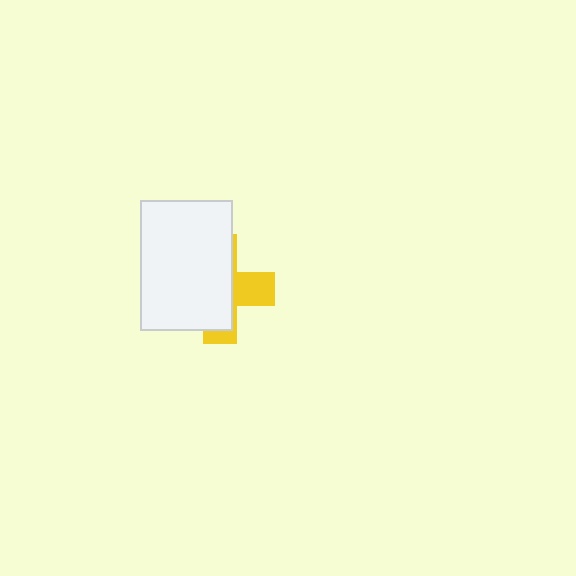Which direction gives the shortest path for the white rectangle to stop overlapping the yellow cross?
Moving left gives the shortest separation.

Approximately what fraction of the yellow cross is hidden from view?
Roughly 67% of the yellow cross is hidden behind the white rectangle.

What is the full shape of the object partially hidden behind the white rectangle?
The partially hidden object is a yellow cross.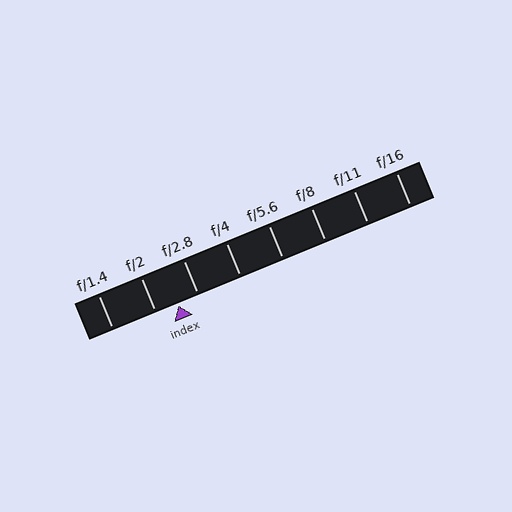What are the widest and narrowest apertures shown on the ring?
The widest aperture shown is f/1.4 and the narrowest is f/16.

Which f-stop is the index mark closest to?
The index mark is closest to f/2.8.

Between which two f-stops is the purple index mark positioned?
The index mark is between f/2 and f/2.8.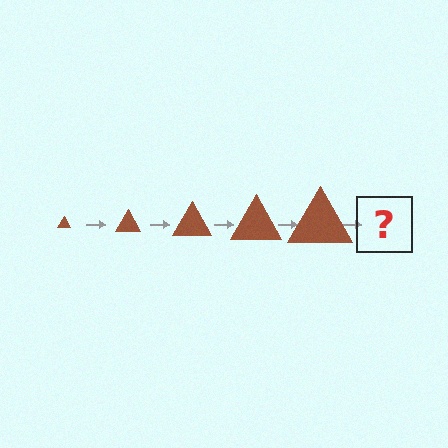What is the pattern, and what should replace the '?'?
The pattern is that the triangle gets progressively larger each step. The '?' should be a brown triangle, larger than the previous one.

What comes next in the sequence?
The next element should be a brown triangle, larger than the previous one.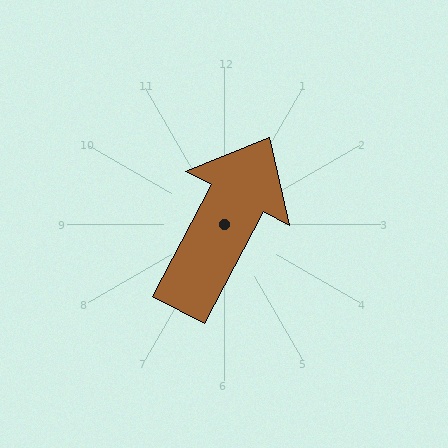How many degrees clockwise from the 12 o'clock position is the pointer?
Approximately 28 degrees.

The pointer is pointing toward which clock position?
Roughly 1 o'clock.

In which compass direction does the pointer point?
Northeast.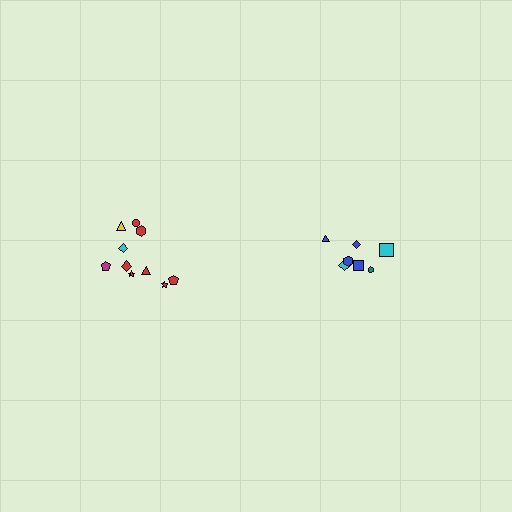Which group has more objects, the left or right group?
The left group.